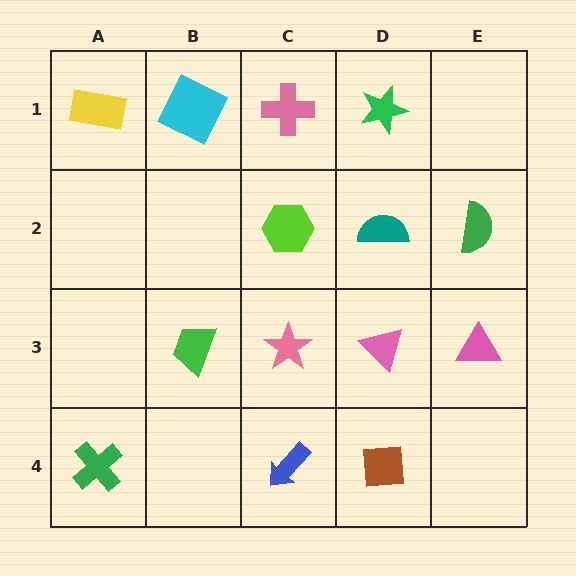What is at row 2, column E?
A green semicircle.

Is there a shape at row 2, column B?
No, that cell is empty.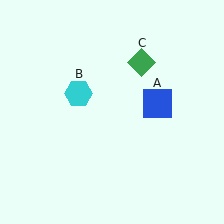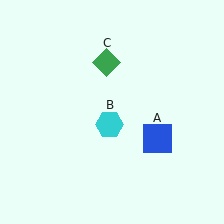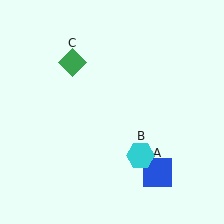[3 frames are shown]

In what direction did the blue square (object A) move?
The blue square (object A) moved down.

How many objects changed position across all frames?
3 objects changed position: blue square (object A), cyan hexagon (object B), green diamond (object C).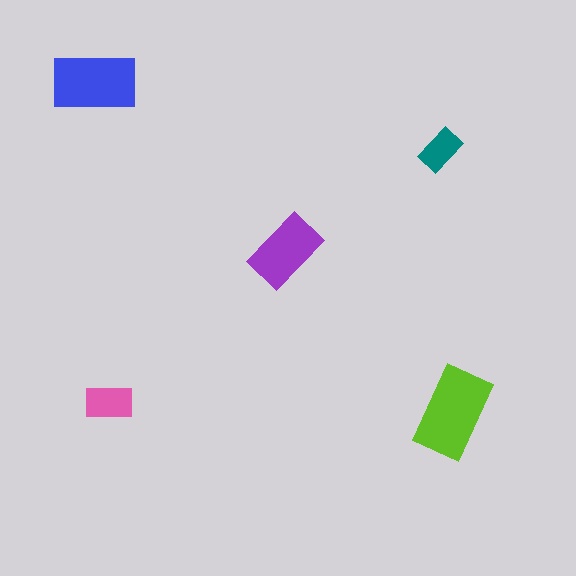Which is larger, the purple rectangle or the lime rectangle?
The lime one.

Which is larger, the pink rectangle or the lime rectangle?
The lime one.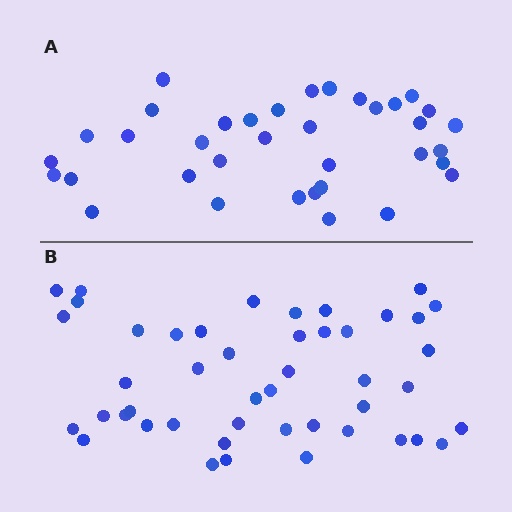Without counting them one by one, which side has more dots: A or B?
Region B (the bottom region) has more dots.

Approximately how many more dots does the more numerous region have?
Region B has roughly 10 or so more dots than region A.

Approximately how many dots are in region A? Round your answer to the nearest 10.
About 40 dots. (The exact count is 36, which rounds to 40.)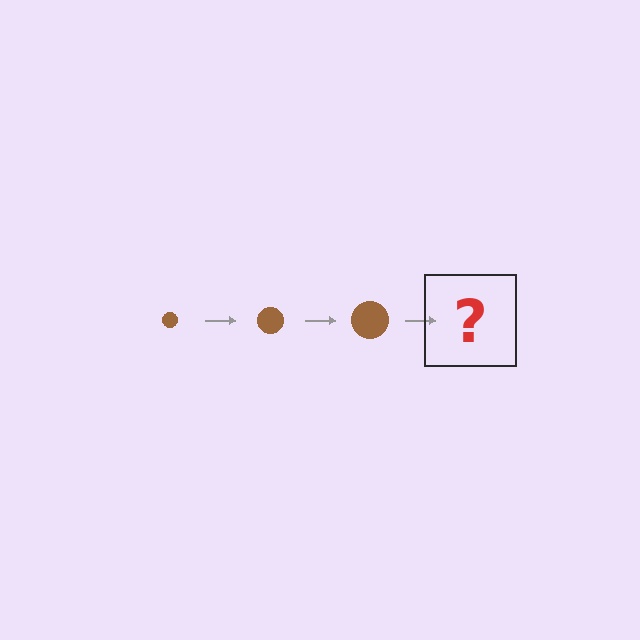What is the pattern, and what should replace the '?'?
The pattern is that the circle gets progressively larger each step. The '?' should be a brown circle, larger than the previous one.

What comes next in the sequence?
The next element should be a brown circle, larger than the previous one.